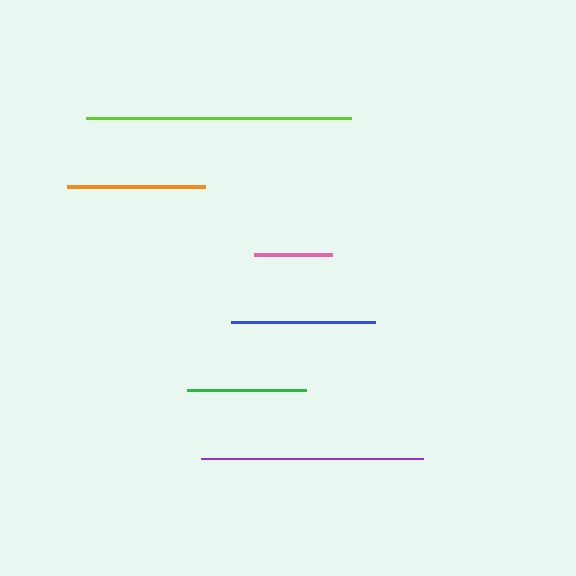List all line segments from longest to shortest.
From longest to shortest: lime, purple, blue, orange, green, pink.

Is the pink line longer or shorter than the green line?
The green line is longer than the pink line.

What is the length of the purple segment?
The purple segment is approximately 221 pixels long.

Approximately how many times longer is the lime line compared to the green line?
The lime line is approximately 2.2 times the length of the green line.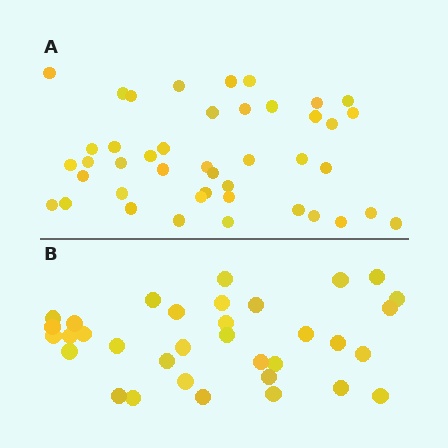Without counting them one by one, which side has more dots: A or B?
Region A (the top region) has more dots.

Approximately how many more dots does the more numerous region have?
Region A has roughly 8 or so more dots than region B.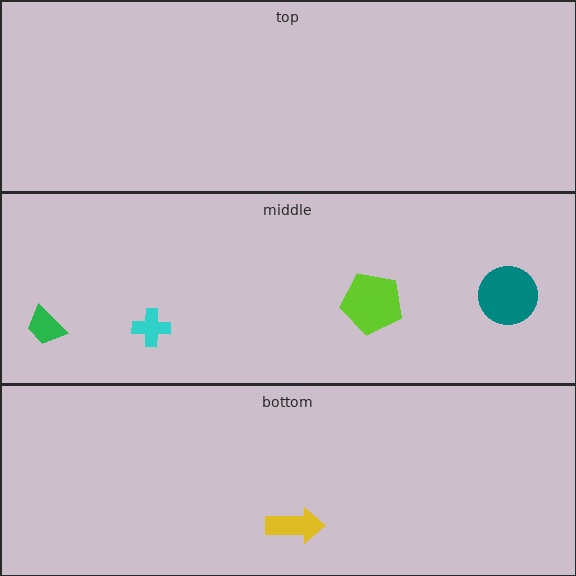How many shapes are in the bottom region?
1.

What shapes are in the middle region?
The lime pentagon, the cyan cross, the teal circle, the green trapezoid.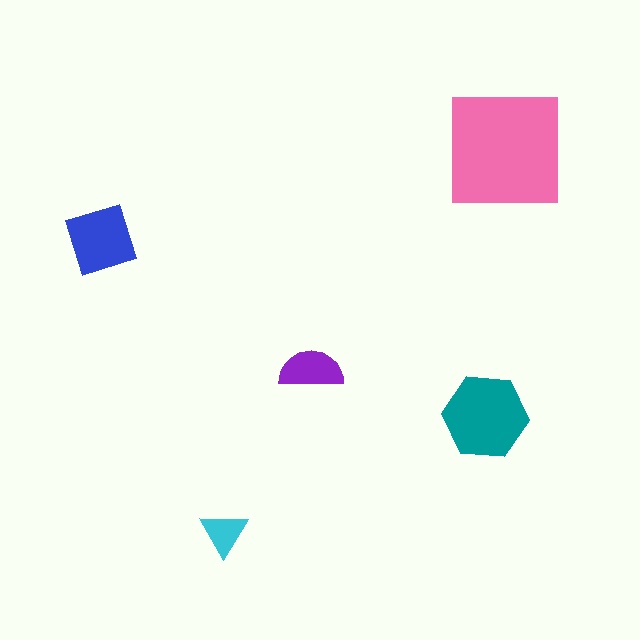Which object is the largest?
The pink square.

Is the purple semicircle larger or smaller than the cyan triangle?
Larger.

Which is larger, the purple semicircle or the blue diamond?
The blue diamond.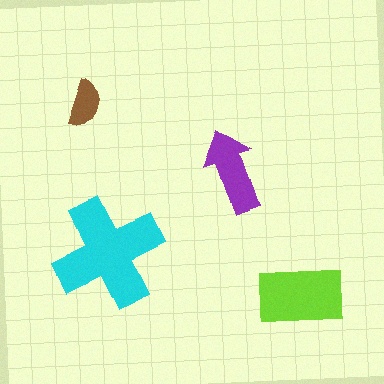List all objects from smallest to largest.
The brown semicircle, the purple arrow, the lime rectangle, the cyan cross.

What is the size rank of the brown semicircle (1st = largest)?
4th.